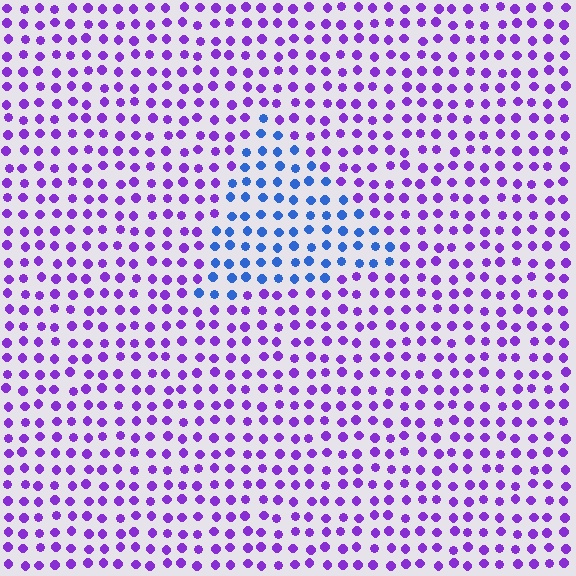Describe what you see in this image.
The image is filled with small purple elements in a uniform arrangement. A triangle-shaped region is visible where the elements are tinted to a slightly different hue, forming a subtle color boundary.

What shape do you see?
I see a triangle.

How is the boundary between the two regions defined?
The boundary is defined purely by a slight shift in hue (about 54 degrees). Spacing, size, and orientation are identical on both sides.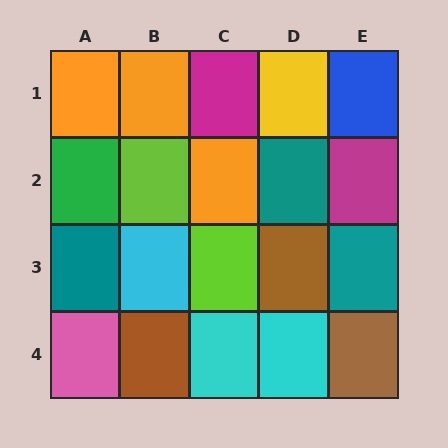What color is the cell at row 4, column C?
Cyan.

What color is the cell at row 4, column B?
Brown.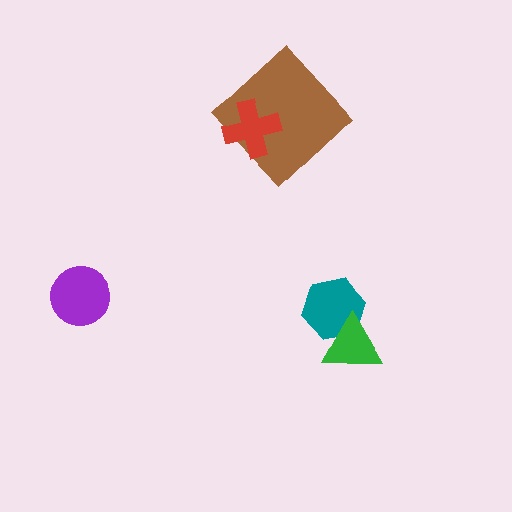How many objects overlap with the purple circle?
0 objects overlap with the purple circle.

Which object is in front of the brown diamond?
The red cross is in front of the brown diamond.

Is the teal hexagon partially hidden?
Yes, it is partially covered by another shape.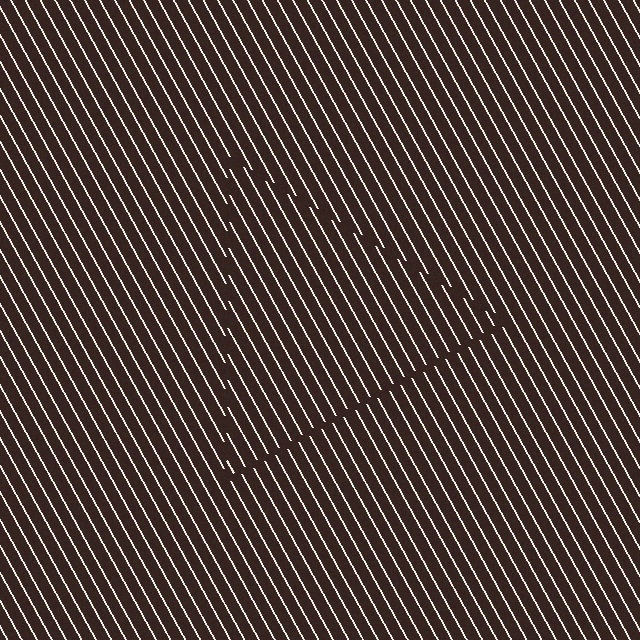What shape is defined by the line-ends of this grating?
An illusory triangle. The interior of the shape contains the same grating, shifted by half a period — the contour is defined by the phase discontinuity where line-ends from the inner and outer gratings abut.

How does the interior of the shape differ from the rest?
The interior of the shape contains the same grating, shifted by half a period — the contour is defined by the phase discontinuity where line-ends from the inner and outer gratings abut.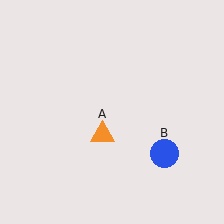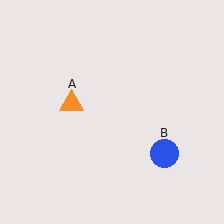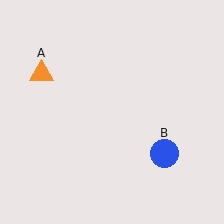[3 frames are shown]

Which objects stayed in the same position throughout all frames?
Blue circle (object B) remained stationary.